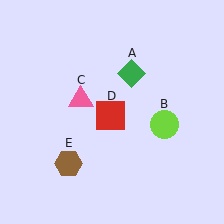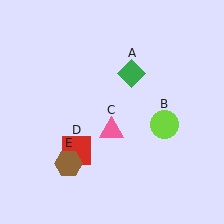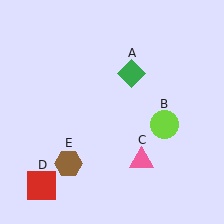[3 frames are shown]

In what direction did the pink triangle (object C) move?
The pink triangle (object C) moved down and to the right.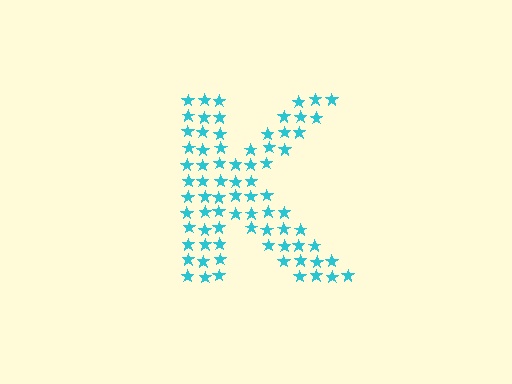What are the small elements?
The small elements are stars.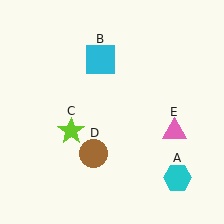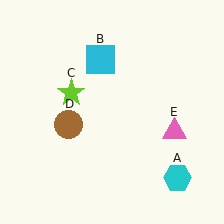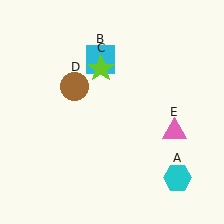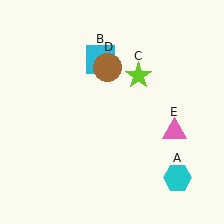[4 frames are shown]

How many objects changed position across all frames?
2 objects changed position: lime star (object C), brown circle (object D).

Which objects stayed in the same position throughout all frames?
Cyan hexagon (object A) and cyan square (object B) and pink triangle (object E) remained stationary.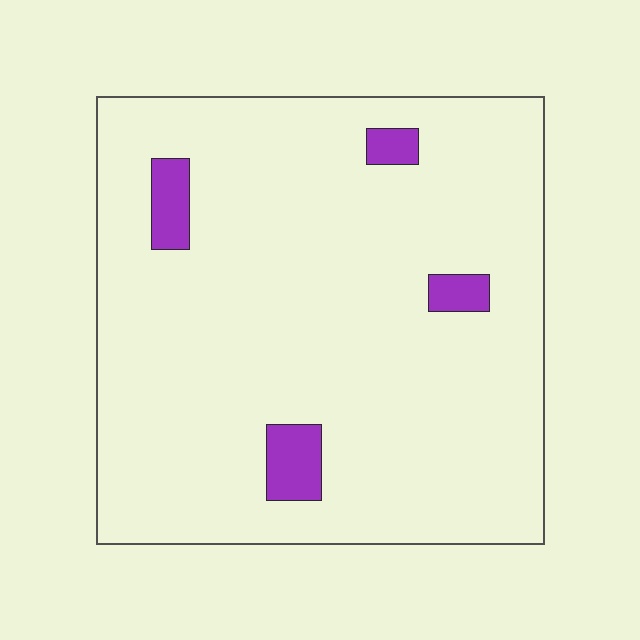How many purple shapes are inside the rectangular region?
4.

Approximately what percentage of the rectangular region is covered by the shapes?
Approximately 5%.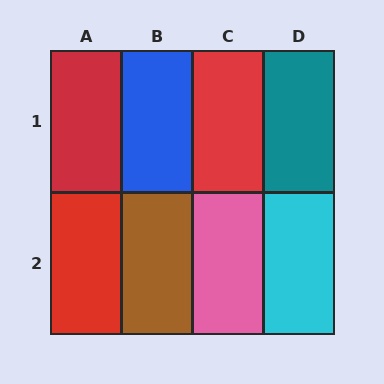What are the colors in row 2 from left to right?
Red, brown, pink, cyan.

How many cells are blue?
1 cell is blue.